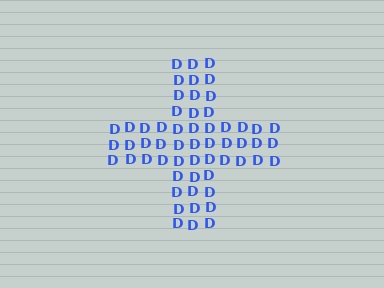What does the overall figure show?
The overall figure shows a cross.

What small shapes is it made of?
It is made of small letter D's.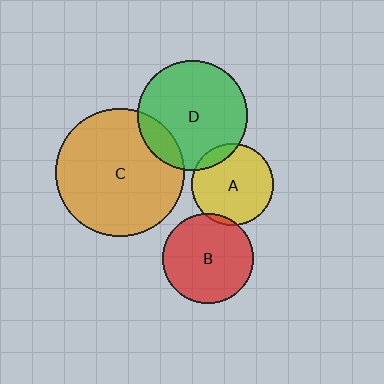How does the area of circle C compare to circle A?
Approximately 2.5 times.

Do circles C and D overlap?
Yes.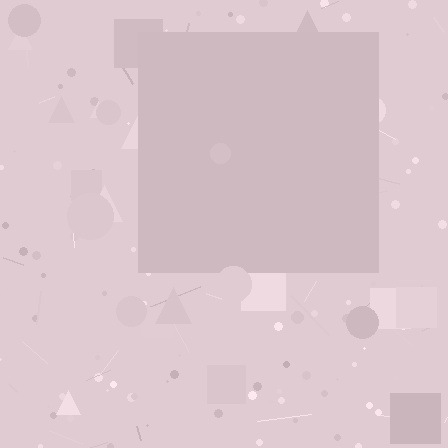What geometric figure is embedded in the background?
A square is embedded in the background.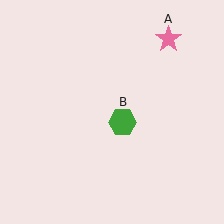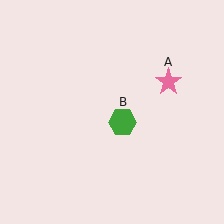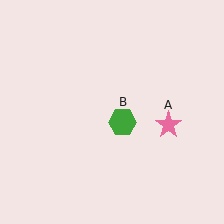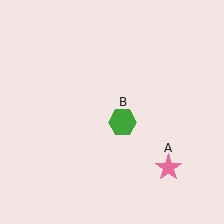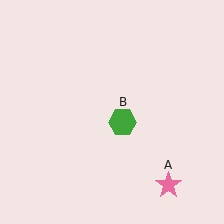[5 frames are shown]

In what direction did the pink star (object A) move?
The pink star (object A) moved down.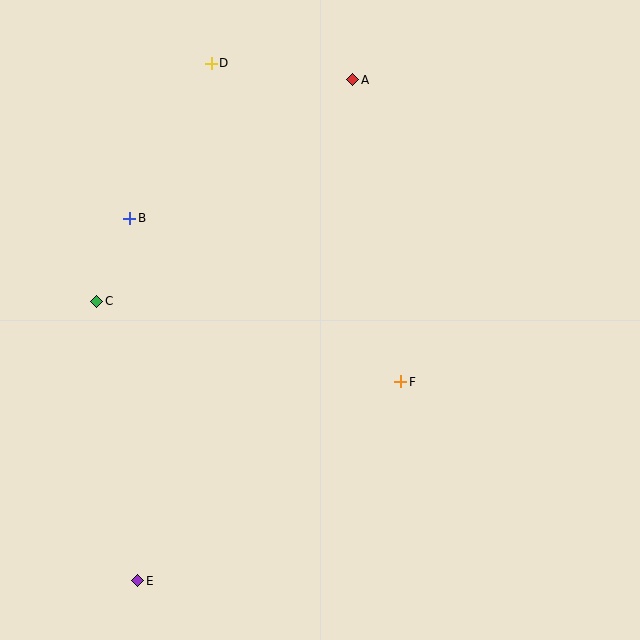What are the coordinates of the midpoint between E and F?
The midpoint between E and F is at (269, 481).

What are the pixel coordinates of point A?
Point A is at (353, 80).